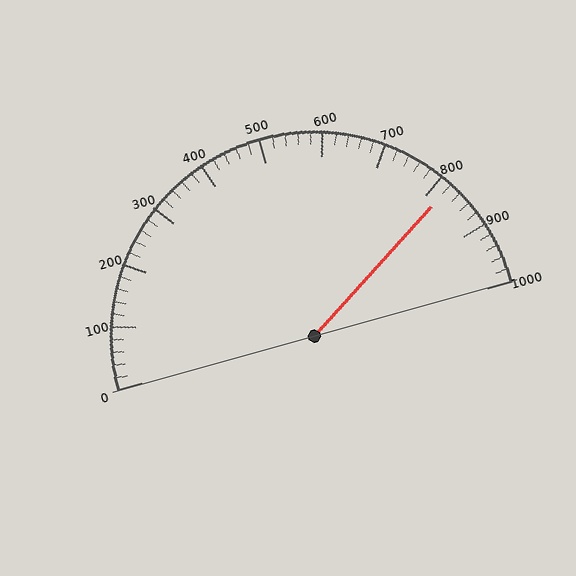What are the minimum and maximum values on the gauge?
The gauge ranges from 0 to 1000.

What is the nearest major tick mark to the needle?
The nearest major tick mark is 800.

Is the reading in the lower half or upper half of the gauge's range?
The reading is in the upper half of the range (0 to 1000).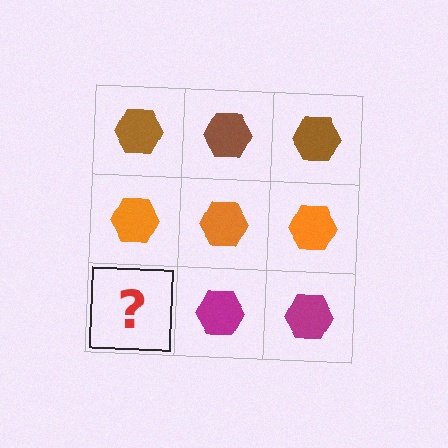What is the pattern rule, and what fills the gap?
The rule is that each row has a consistent color. The gap should be filled with a magenta hexagon.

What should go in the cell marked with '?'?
The missing cell should contain a magenta hexagon.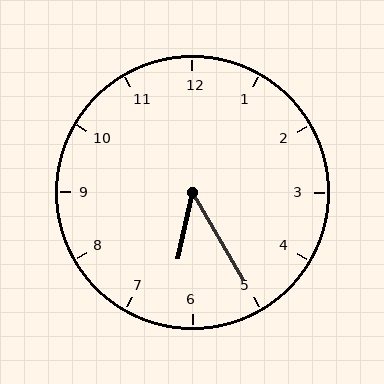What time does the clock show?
6:25.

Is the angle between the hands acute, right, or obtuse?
It is acute.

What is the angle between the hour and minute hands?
Approximately 42 degrees.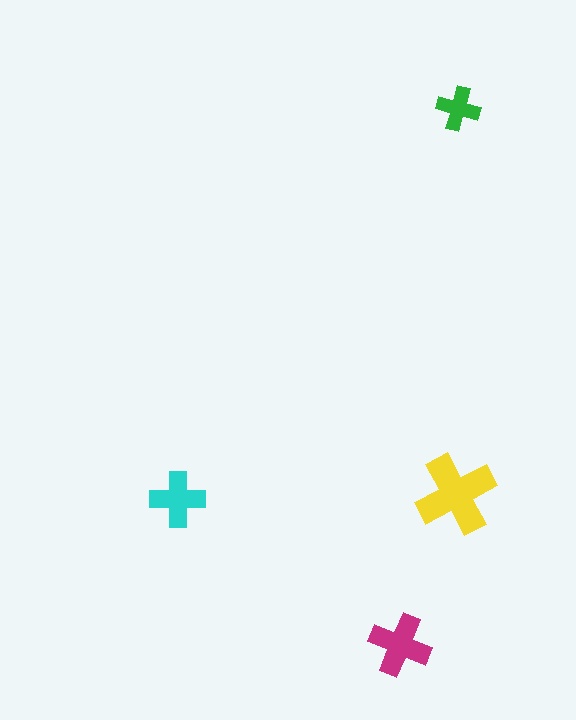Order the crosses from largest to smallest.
the yellow one, the magenta one, the cyan one, the green one.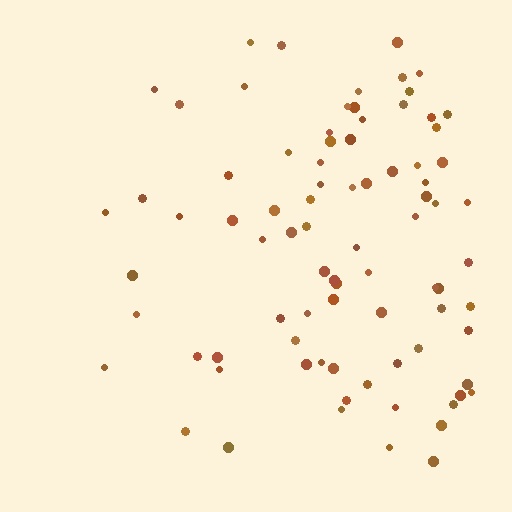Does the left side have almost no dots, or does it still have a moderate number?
Still a moderate number, just noticeably fewer than the right.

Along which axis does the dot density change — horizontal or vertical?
Horizontal.